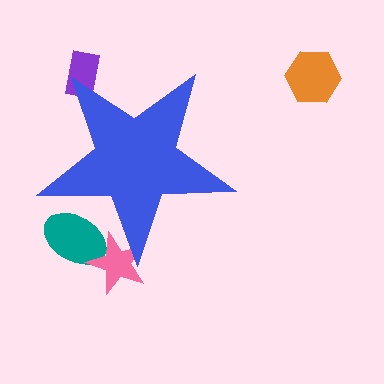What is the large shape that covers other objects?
A blue star.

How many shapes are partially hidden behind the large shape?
3 shapes are partially hidden.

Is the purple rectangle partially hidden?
Yes, the purple rectangle is partially hidden behind the blue star.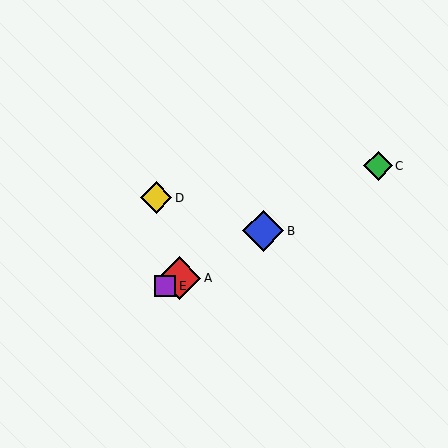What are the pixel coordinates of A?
Object A is at (179, 278).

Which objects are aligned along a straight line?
Objects A, B, C, E are aligned along a straight line.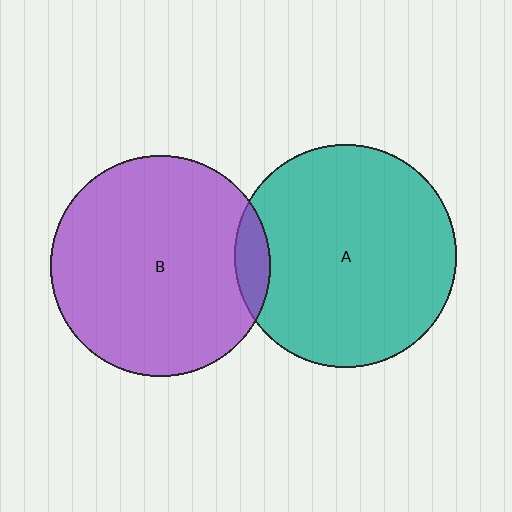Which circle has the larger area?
Circle A (teal).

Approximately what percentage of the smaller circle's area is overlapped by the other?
Approximately 10%.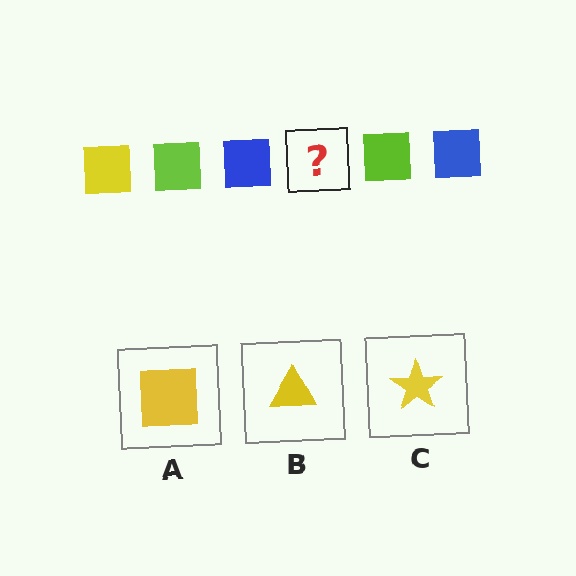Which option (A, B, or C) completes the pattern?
A.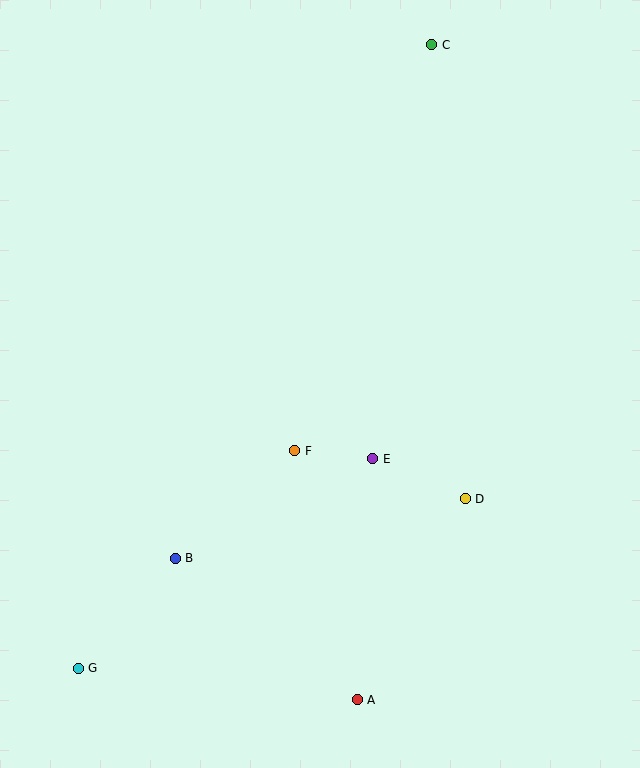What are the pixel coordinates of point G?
Point G is at (78, 668).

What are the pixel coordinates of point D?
Point D is at (465, 499).